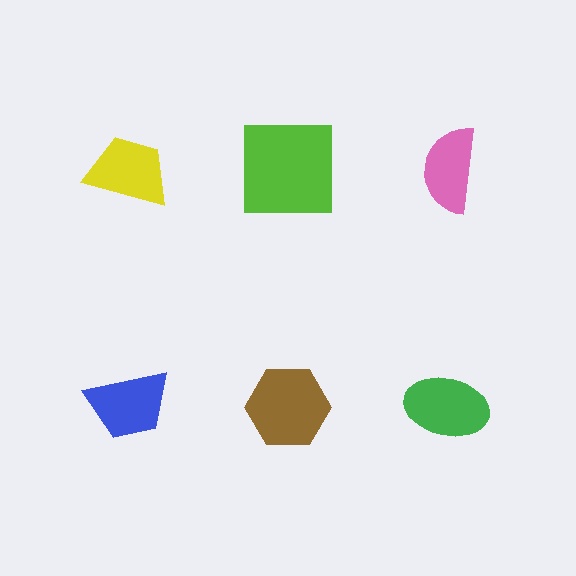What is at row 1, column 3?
A pink semicircle.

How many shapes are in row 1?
3 shapes.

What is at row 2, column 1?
A blue trapezoid.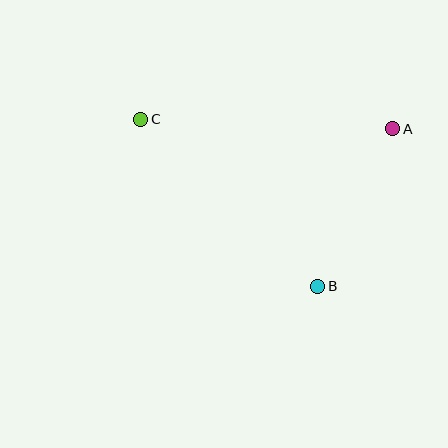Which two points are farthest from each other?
Points A and C are farthest from each other.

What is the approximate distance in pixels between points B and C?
The distance between B and C is approximately 243 pixels.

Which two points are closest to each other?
Points A and B are closest to each other.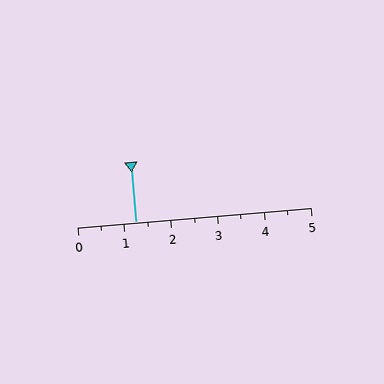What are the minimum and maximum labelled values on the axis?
The axis runs from 0 to 5.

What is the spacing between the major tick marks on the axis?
The major ticks are spaced 1 apart.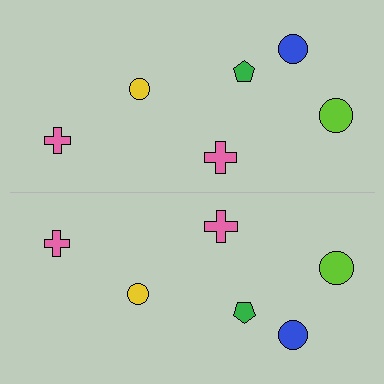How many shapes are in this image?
There are 12 shapes in this image.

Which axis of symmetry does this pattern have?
The pattern has a horizontal axis of symmetry running through the center of the image.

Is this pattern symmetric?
Yes, this pattern has bilateral (reflection) symmetry.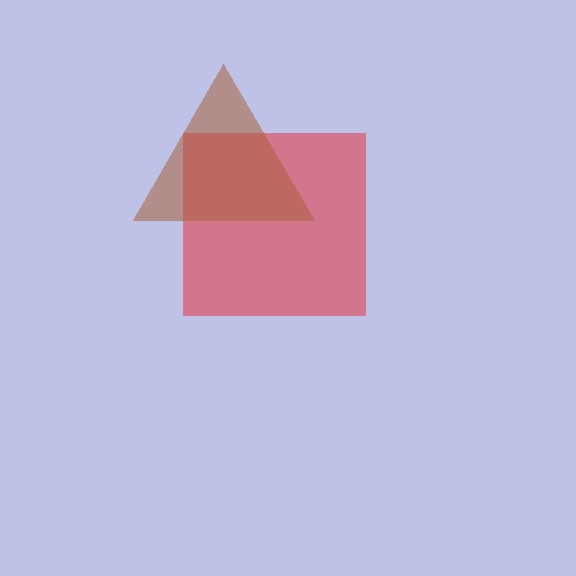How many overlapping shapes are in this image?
There are 2 overlapping shapes in the image.